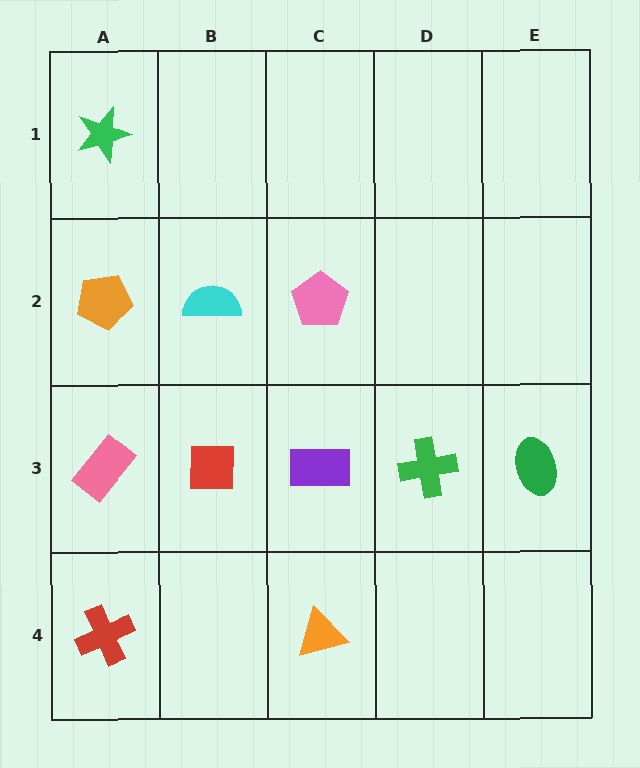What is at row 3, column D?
A green cross.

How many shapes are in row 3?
5 shapes.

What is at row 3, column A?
A pink rectangle.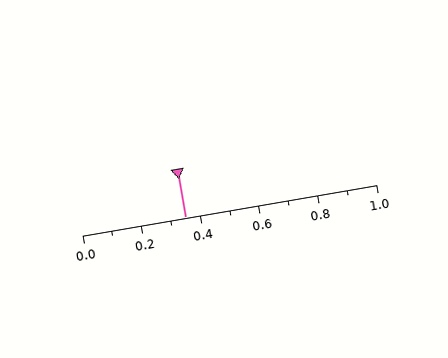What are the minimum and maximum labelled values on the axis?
The axis runs from 0.0 to 1.0.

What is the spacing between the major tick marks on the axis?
The major ticks are spaced 0.2 apart.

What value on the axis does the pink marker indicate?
The marker indicates approximately 0.35.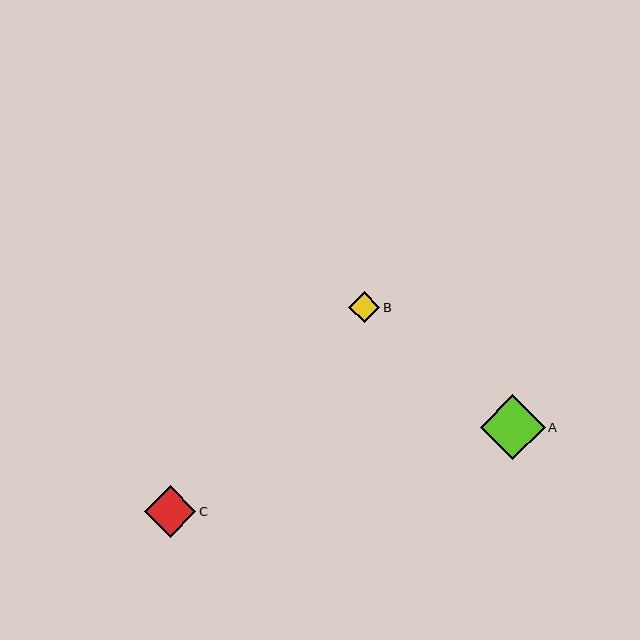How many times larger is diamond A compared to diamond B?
Diamond A is approximately 2.1 times the size of diamond B.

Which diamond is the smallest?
Diamond B is the smallest with a size of approximately 31 pixels.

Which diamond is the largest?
Diamond A is the largest with a size of approximately 65 pixels.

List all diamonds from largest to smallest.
From largest to smallest: A, C, B.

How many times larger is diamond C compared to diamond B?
Diamond C is approximately 1.7 times the size of diamond B.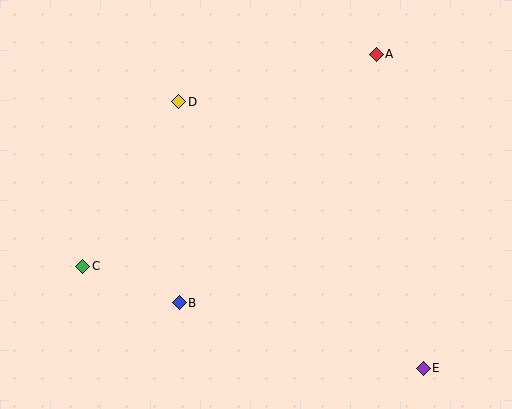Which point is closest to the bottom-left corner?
Point C is closest to the bottom-left corner.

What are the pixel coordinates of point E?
Point E is at (423, 368).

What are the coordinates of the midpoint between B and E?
The midpoint between B and E is at (301, 336).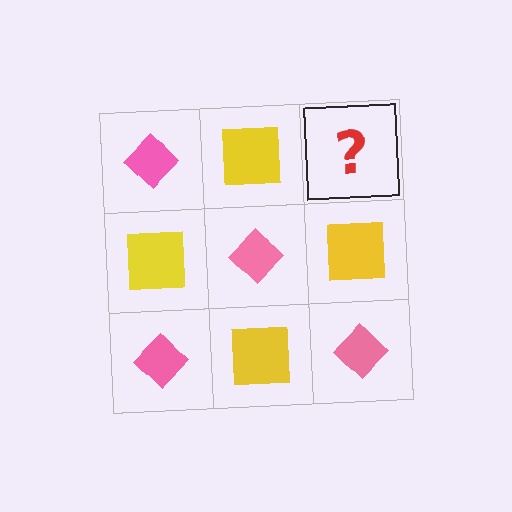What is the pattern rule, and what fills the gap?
The rule is that it alternates pink diamond and yellow square in a checkerboard pattern. The gap should be filled with a pink diamond.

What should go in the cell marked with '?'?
The missing cell should contain a pink diamond.